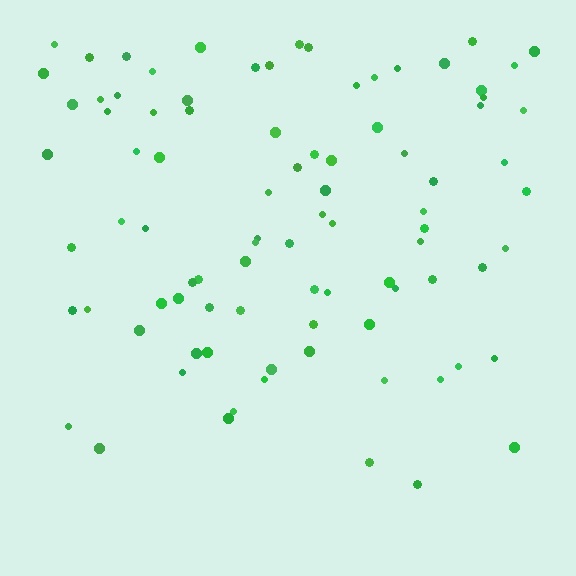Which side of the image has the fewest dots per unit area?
The bottom.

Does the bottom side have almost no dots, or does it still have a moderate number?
Still a moderate number, just noticeably fewer than the top.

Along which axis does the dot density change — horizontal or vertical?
Vertical.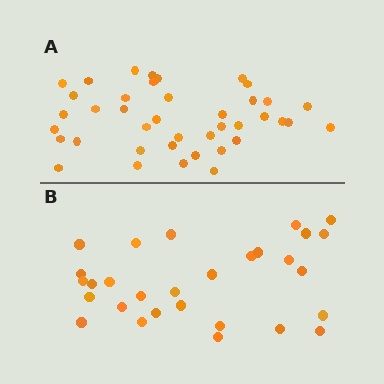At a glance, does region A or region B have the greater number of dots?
Region A (the top region) has more dots.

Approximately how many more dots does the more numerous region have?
Region A has roughly 12 or so more dots than region B.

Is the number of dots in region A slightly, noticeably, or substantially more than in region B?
Region A has noticeably more, but not dramatically so. The ratio is roughly 1.4 to 1.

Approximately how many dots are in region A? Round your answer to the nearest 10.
About 40 dots.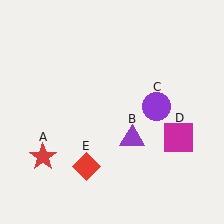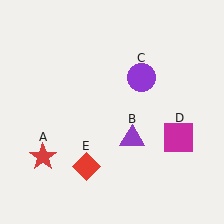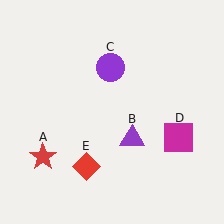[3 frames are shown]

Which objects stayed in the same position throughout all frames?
Red star (object A) and purple triangle (object B) and magenta square (object D) and red diamond (object E) remained stationary.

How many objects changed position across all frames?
1 object changed position: purple circle (object C).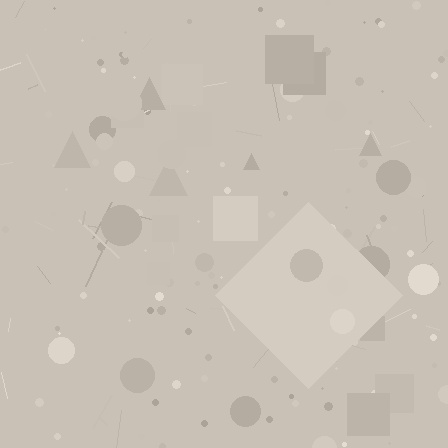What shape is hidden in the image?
A diamond is hidden in the image.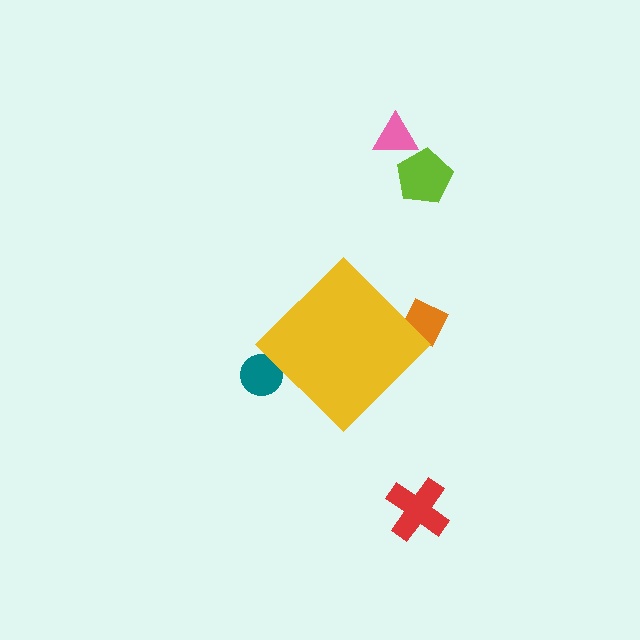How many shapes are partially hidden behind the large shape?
2 shapes are partially hidden.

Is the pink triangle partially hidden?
No, the pink triangle is fully visible.